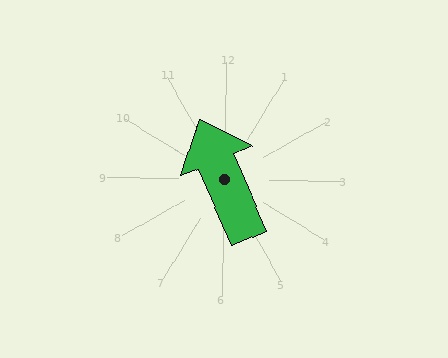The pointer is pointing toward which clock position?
Roughly 11 o'clock.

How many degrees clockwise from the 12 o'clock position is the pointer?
Approximately 336 degrees.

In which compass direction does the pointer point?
Northwest.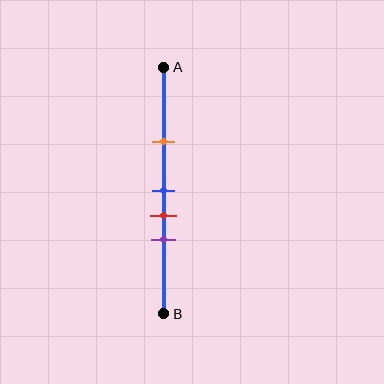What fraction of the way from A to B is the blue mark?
The blue mark is approximately 50% (0.5) of the way from A to B.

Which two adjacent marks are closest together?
The blue and red marks are the closest adjacent pair.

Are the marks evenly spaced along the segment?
No, the marks are not evenly spaced.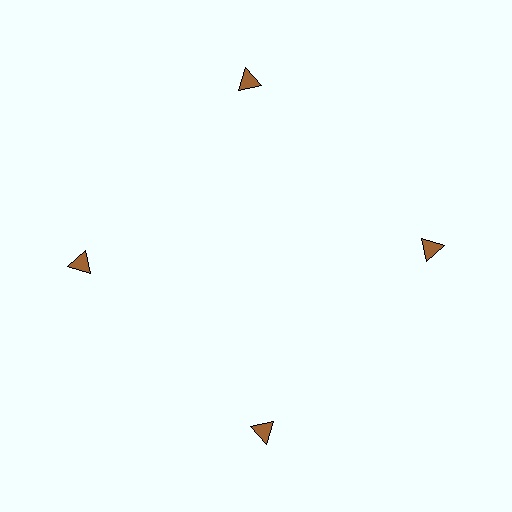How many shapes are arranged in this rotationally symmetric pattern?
There are 4 shapes, arranged in 4 groups of 1.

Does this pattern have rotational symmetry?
Yes, this pattern has 4-fold rotational symmetry. It looks the same after rotating 90 degrees around the center.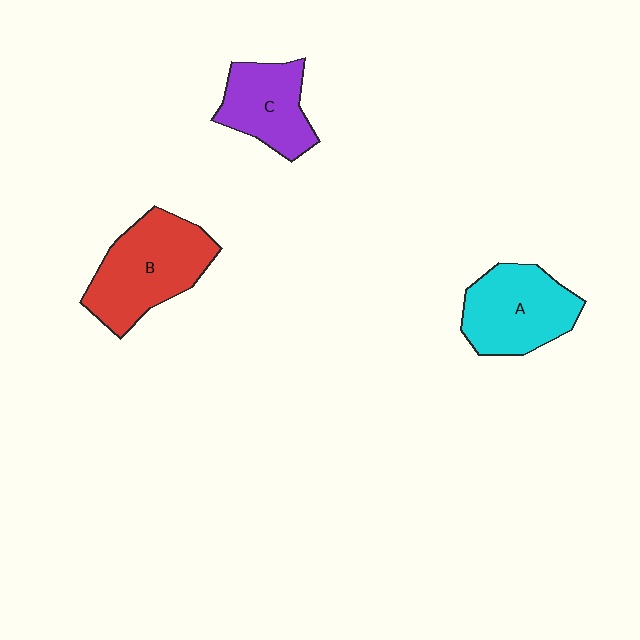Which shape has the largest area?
Shape B (red).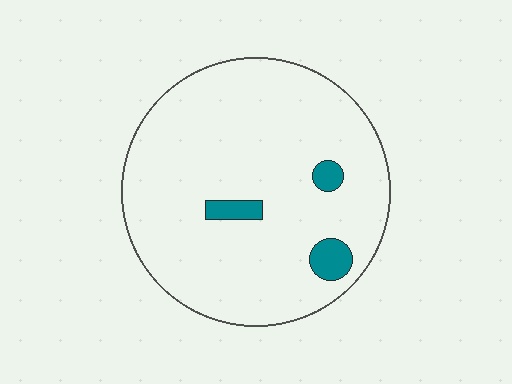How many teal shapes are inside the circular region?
3.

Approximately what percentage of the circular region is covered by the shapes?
Approximately 5%.